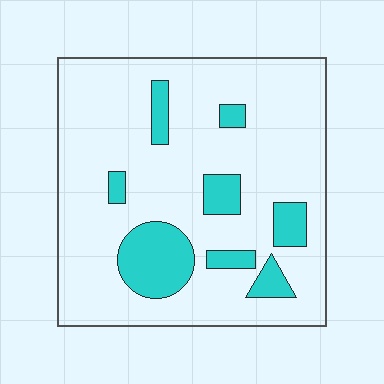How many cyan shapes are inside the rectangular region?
8.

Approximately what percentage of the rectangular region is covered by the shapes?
Approximately 15%.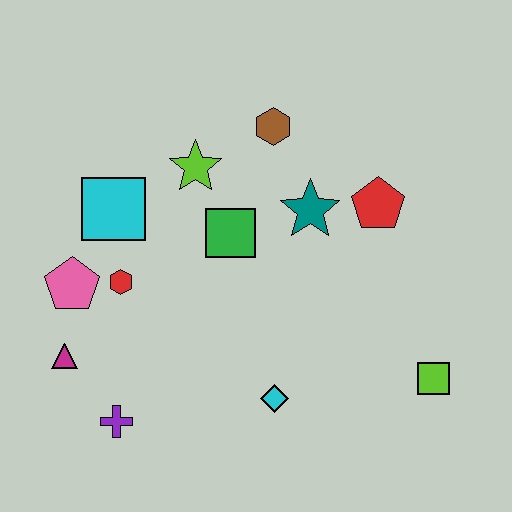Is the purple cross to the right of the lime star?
No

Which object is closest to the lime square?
The cyan diamond is closest to the lime square.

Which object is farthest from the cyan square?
The lime square is farthest from the cyan square.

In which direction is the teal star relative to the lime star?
The teal star is to the right of the lime star.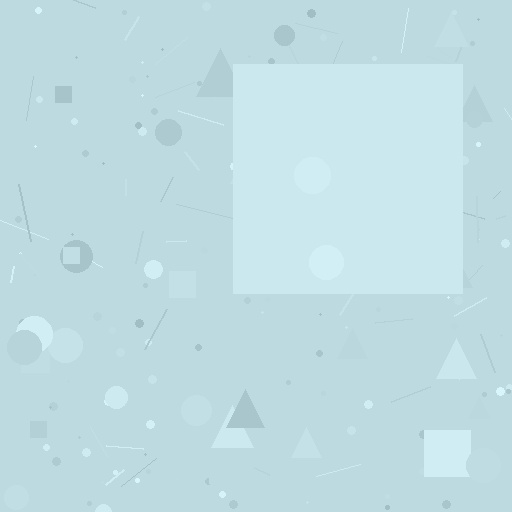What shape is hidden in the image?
A square is hidden in the image.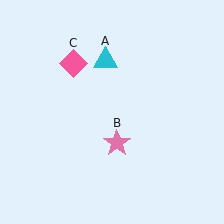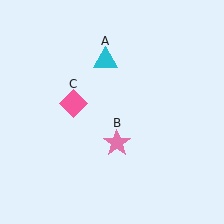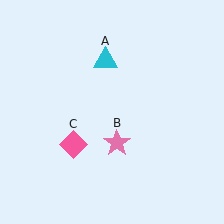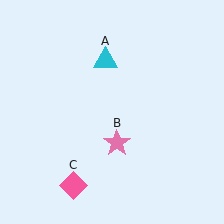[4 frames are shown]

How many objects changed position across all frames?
1 object changed position: pink diamond (object C).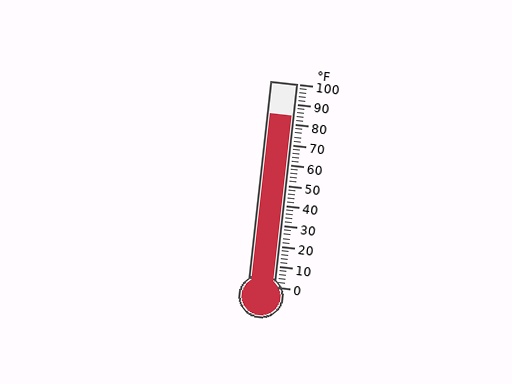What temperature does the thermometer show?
The thermometer shows approximately 84°F.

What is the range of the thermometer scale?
The thermometer scale ranges from 0°F to 100°F.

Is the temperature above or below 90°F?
The temperature is below 90°F.